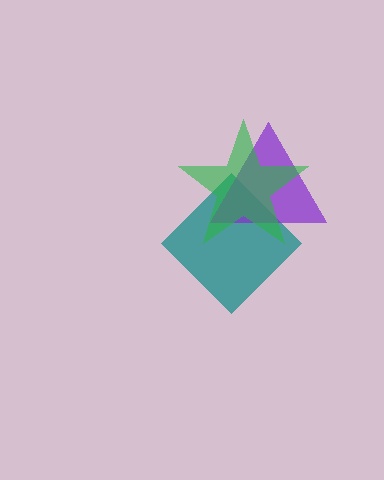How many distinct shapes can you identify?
There are 3 distinct shapes: a teal diamond, a purple triangle, a green star.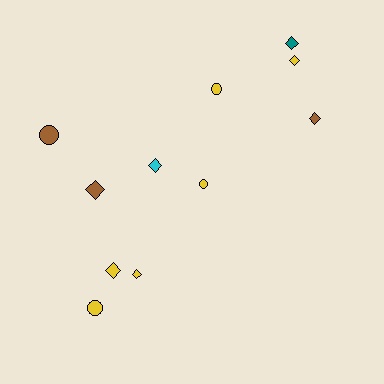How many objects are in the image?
There are 11 objects.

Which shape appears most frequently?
Diamond, with 7 objects.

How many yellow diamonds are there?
There are 3 yellow diamonds.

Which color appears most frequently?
Yellow, with 6 objects.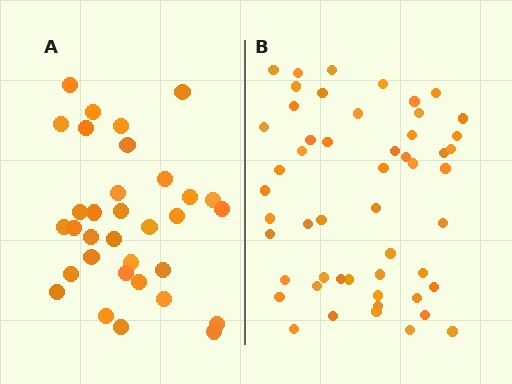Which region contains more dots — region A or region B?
Region B (the right region) has more dots.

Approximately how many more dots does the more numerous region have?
Region B has approximately 20 more dots than region A.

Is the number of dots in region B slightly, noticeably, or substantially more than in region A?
Region B has substantially more. The ratio is roughly 1.6 to 1.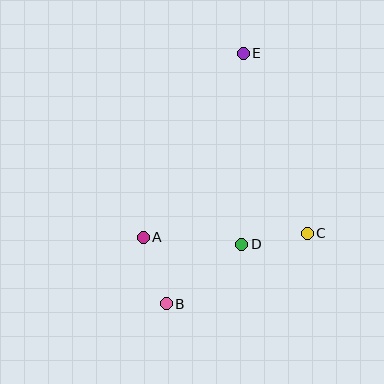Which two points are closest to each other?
Points C and D are closest to each other.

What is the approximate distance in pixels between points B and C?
The distance between B and C is approximately 158 pixels.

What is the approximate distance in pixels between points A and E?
The distance between A and E is approximately 209 pixels.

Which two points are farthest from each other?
Points B and E are farthest from each other.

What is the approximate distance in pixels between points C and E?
The distance between C and E is approximately 191 pixels.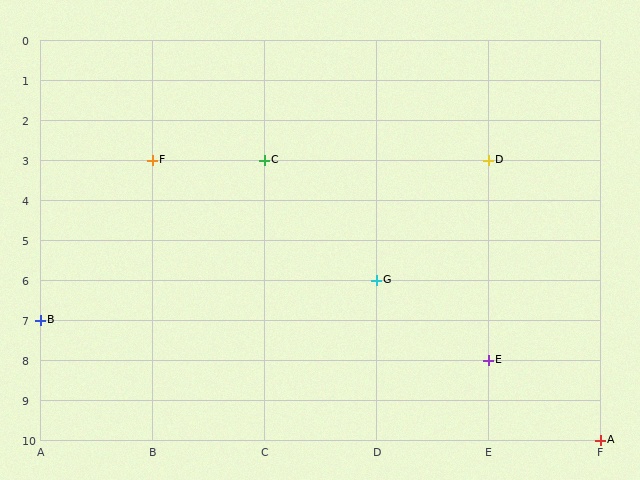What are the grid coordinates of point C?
Point C is at grid coordinates (C, 3).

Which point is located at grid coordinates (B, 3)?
Point F is at (B, 3).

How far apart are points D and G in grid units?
Points D and G are 1 column and 3 rows apart (about 3.2 grid units diagonally).